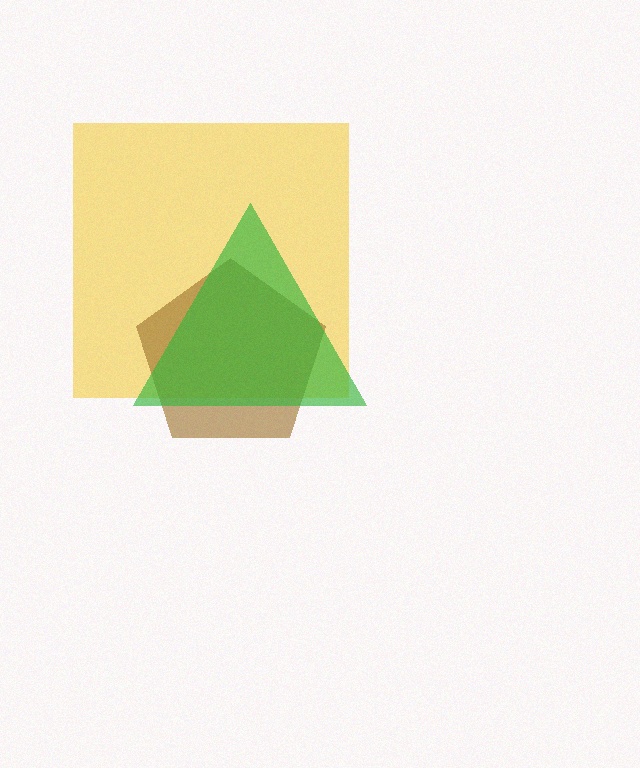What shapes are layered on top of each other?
The layered shapes are: a yellow square, a brown pentagon, a green triangle.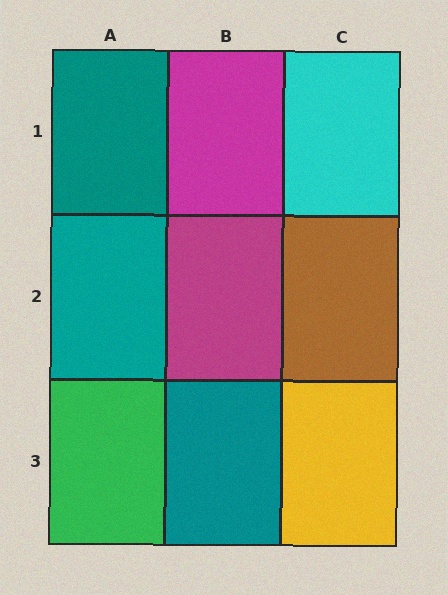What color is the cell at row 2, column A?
Teal.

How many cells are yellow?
1 cell is yellow.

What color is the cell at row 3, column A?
Green.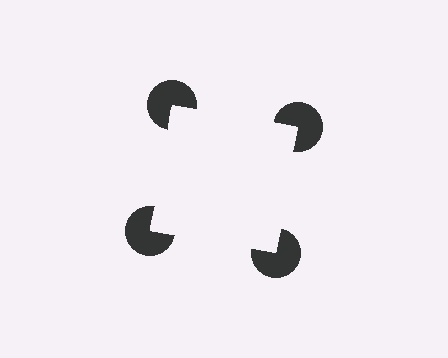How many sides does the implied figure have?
4 sides.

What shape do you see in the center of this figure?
An illusory square — its edges are inferred from the aligned wedge cuts in the pac-man discs, not physically drawn.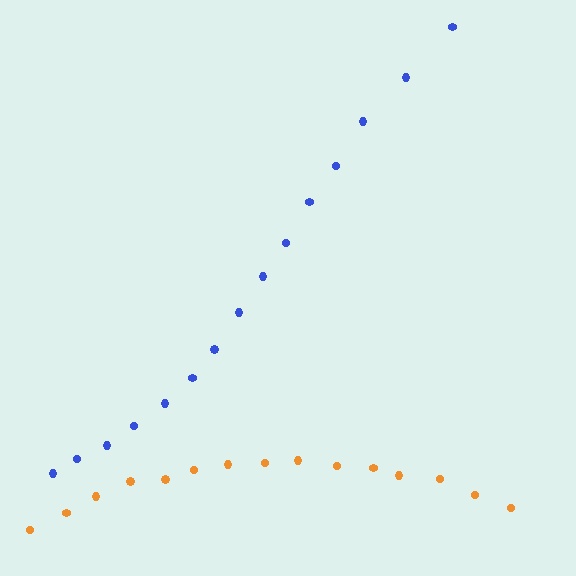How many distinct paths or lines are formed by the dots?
There are 2 distinct paths.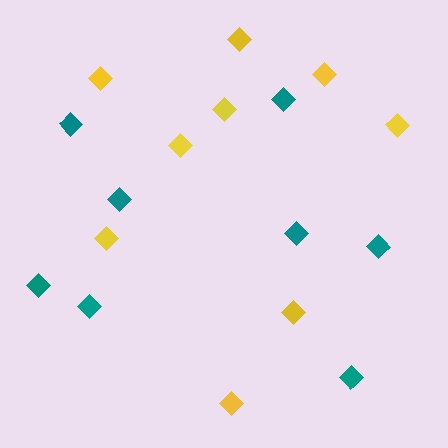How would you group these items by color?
There are 2 groups: one group of teal diamonds (8) and one group of yellow diamonds (9).